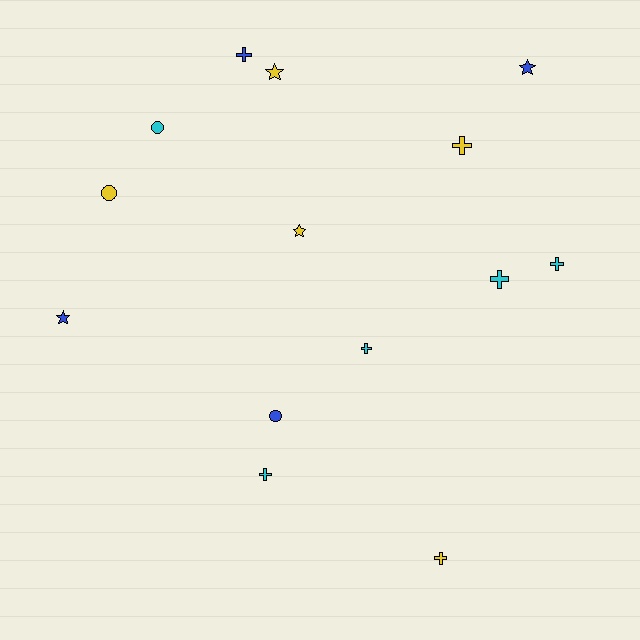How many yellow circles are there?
There is 1 yellow circle.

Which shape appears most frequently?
Cross, with 7 objects.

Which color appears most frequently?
Yellow, with 5 objects.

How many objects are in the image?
There are 14 objects.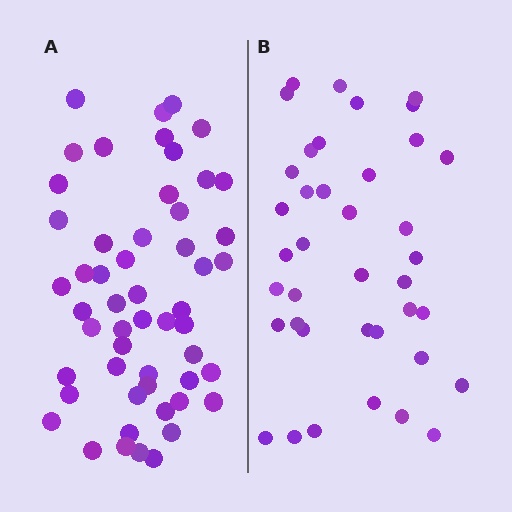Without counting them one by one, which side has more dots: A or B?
Region A (the left region) has more dots.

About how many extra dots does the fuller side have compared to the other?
Region A has approximately 15 more dots than region B.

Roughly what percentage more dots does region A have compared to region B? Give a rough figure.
About 35% more.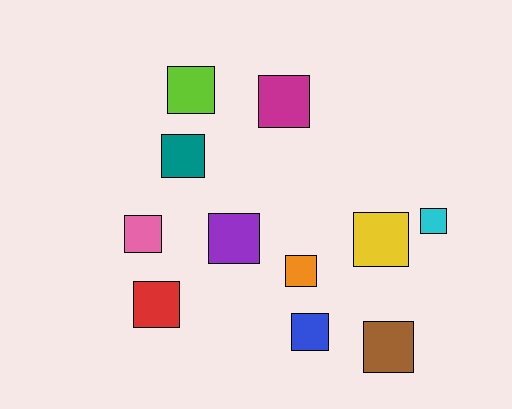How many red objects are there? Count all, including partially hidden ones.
There is 1 red object.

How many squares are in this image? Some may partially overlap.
There are 11 squares.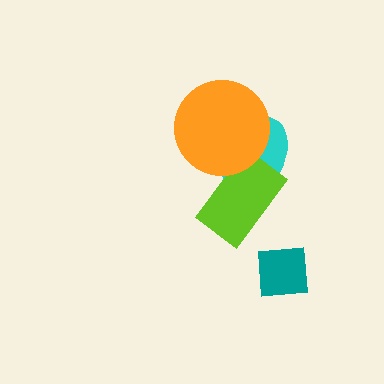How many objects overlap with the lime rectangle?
2 objects overlap with the lime rectangle.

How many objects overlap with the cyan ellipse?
2 objects overlap with the cyan ellipse.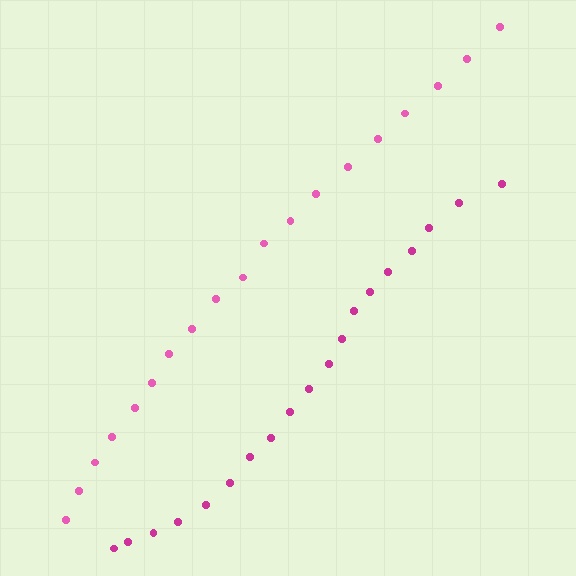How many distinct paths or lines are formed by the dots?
There are 2 distinct paths.